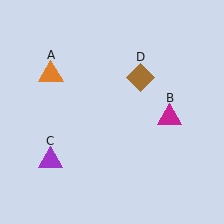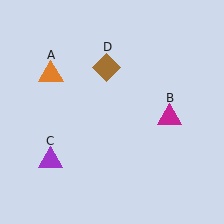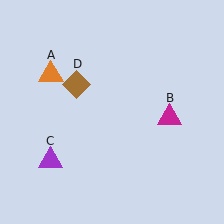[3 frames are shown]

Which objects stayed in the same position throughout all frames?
Orange triangle (object A) and magenta triangle (object B) and purple triangle (object C) remained stationary.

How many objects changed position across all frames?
1 object changed position: brown diamond (object D).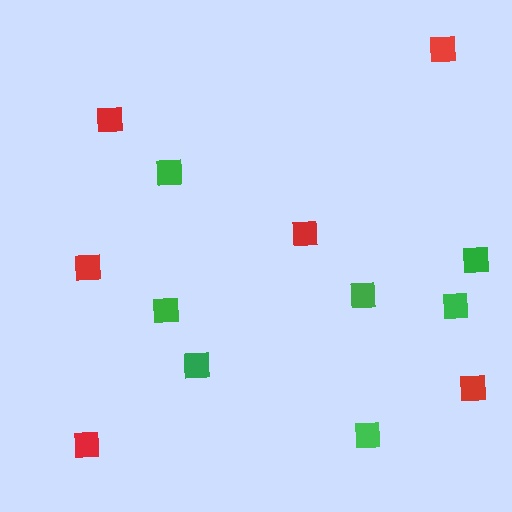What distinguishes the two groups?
There are 2 groups: one group of green squares (7) and one group of red squares (6).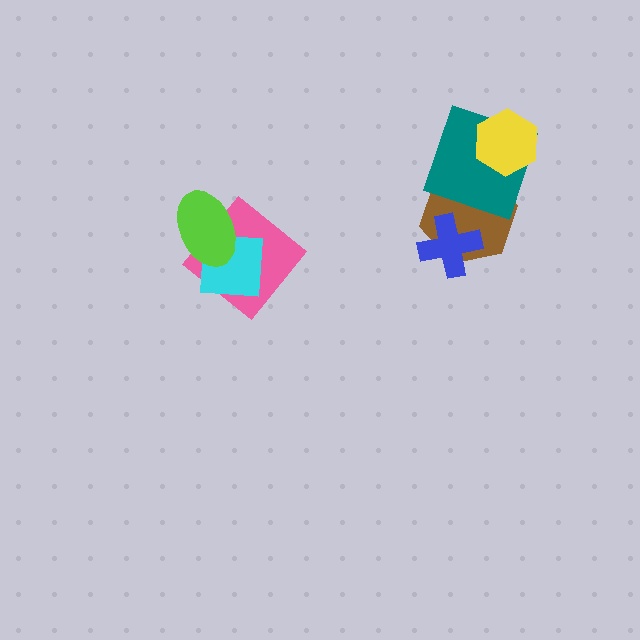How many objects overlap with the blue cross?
1 object overlaps with the blue cross.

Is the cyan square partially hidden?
Yes, it is partially covered by another shape.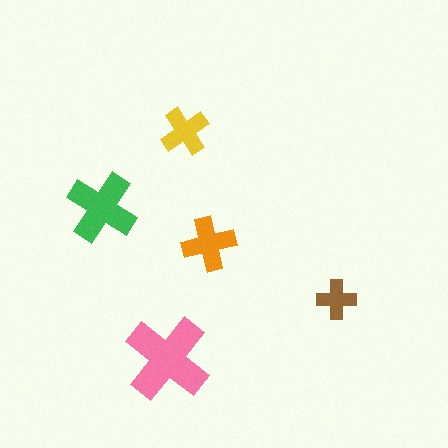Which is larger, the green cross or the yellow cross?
The green one.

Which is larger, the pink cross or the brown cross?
The pink one.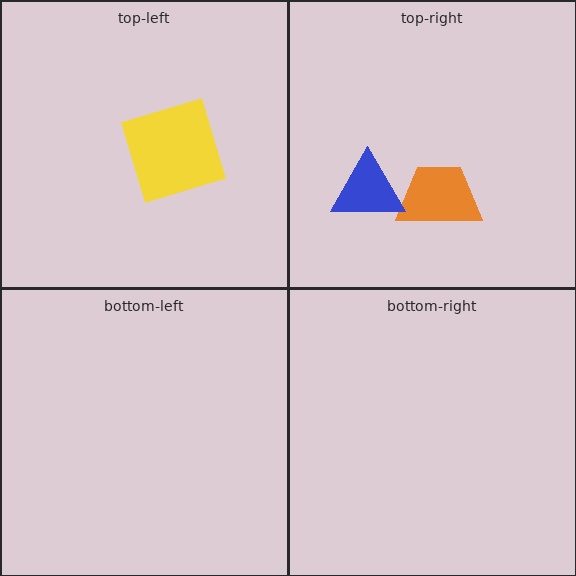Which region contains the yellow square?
The top-left region.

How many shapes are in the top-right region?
2.